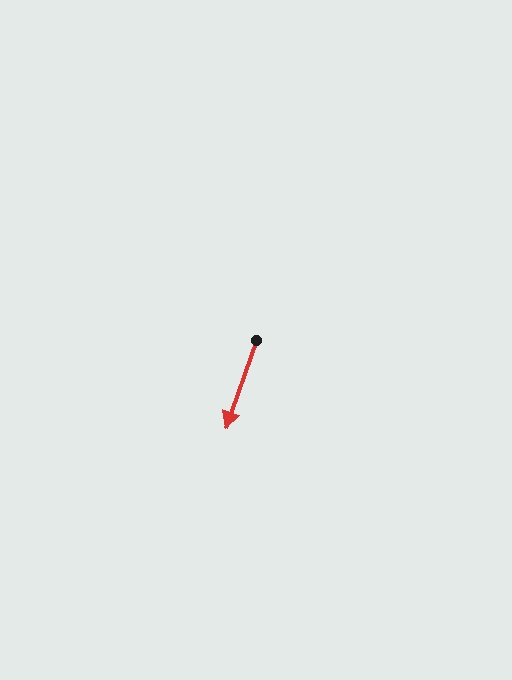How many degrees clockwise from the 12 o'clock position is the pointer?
Approximately 199 degrees.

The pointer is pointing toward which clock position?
Roughly 7 o'clock.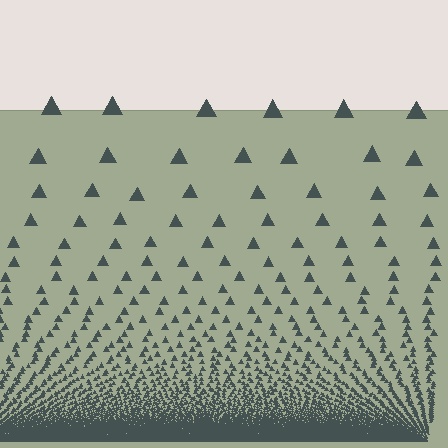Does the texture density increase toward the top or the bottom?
Density increases toward the bottom.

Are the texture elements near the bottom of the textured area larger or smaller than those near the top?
Smaller. The gradient is inverted — elements near the bottom are smaller and denser.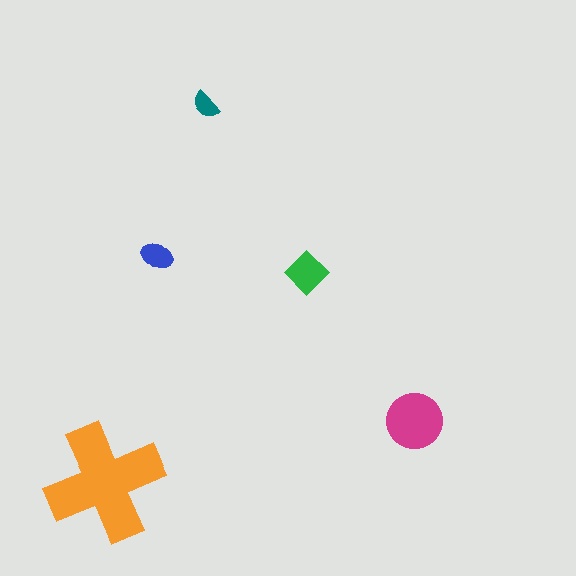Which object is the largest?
The orange cross.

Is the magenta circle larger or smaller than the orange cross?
Smaller.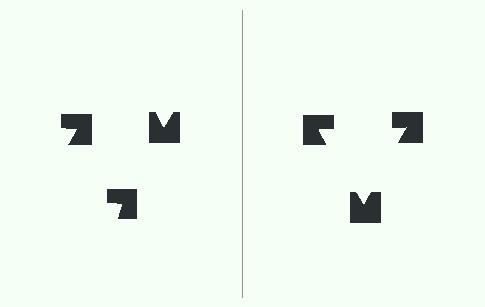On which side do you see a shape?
An illusory triangle appears on the right side. On the left side the wedge cuts are rotated, so no coherent shape forms.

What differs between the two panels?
The notched squares are positioned identically on both sides; only the wedge orientations differ. On the right they align to a triangle; on the left they are misaligned.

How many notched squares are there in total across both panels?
6 — 3 on each side.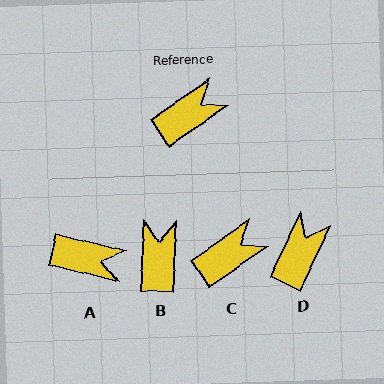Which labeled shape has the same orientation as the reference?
C.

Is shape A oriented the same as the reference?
No, it is off by about 49 degrees.